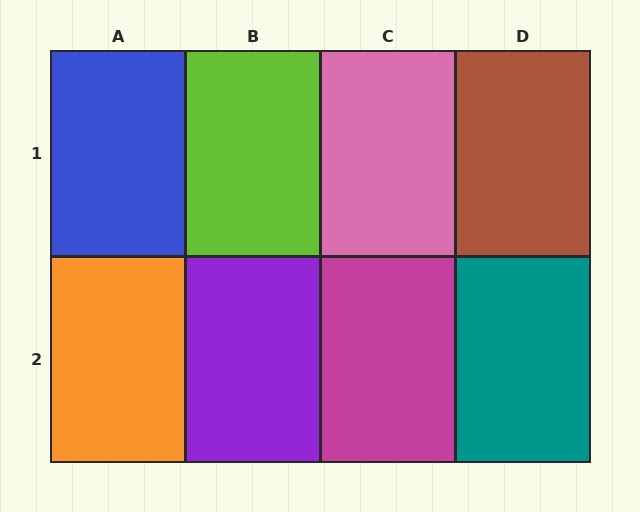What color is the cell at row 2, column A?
Orange.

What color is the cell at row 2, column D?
Teal.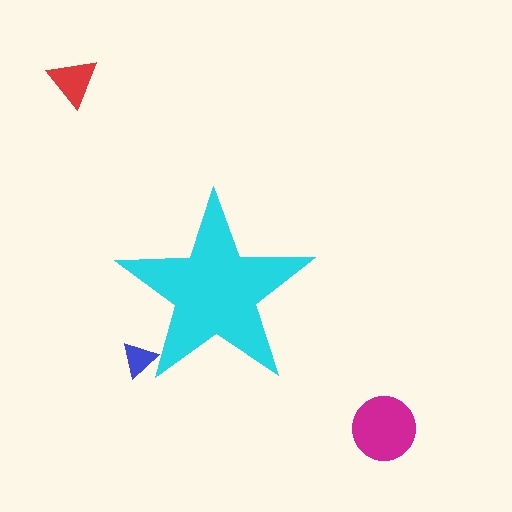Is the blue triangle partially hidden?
Yes, the blue triangle is partially hidden behind the cyan star.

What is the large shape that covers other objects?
A cyan star.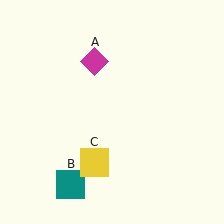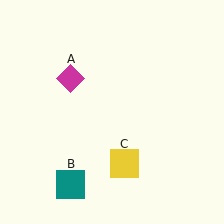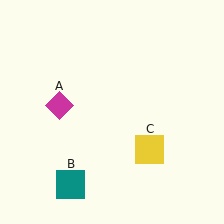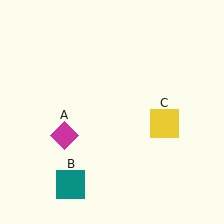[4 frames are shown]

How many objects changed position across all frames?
2 objects changed position: magenta diamond (object A), yellow square (object C).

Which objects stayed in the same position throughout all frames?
Teal square (object B) remained stationary.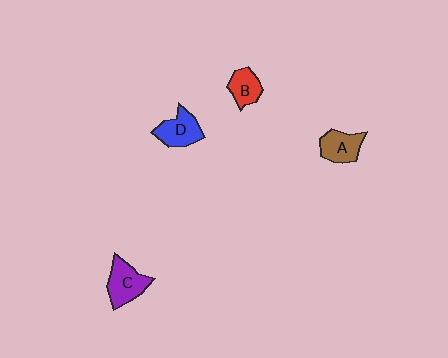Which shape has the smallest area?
Shape B (red).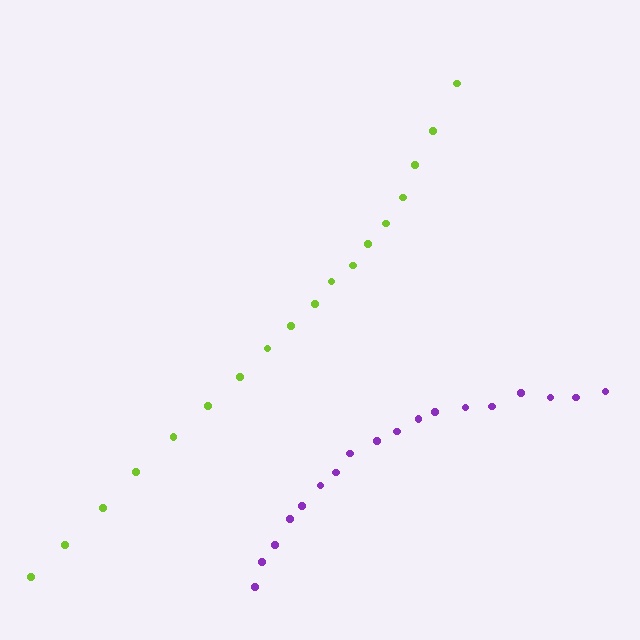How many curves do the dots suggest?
There are 2 distinct paths.